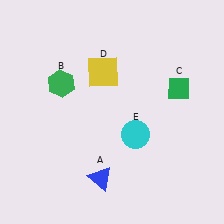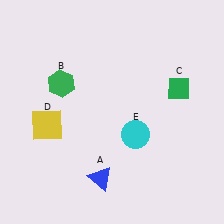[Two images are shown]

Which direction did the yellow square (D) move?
The yellow square (D) moved left.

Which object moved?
The yellow square (D) moved left.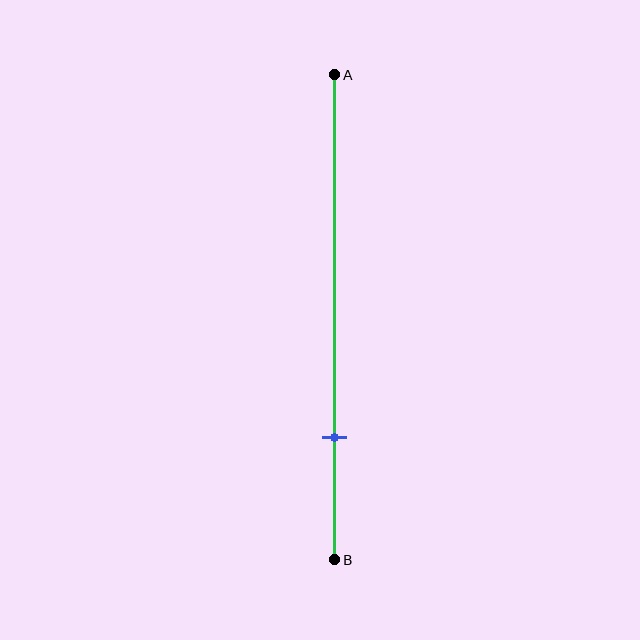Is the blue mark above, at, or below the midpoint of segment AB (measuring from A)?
The blue mark is below the midpoint of segment AB.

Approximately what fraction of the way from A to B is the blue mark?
The blue mark is approximately 75% of the way from A to B.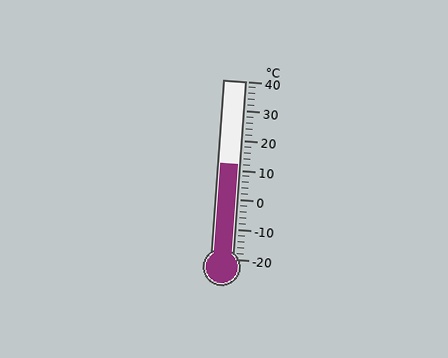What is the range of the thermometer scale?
The thermometer scale ranges from -20°C to 40°C.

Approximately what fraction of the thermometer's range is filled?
The thermometer is filled to approximately 55% of its range.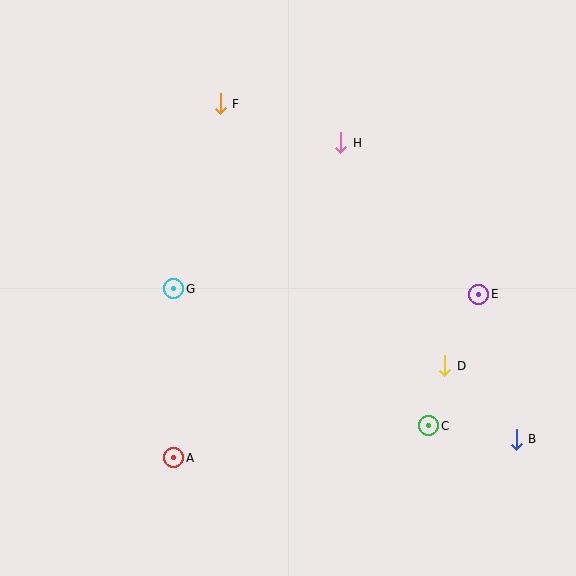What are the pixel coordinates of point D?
Point D is at (445, 366).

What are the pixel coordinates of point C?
Point C is at (429, 426).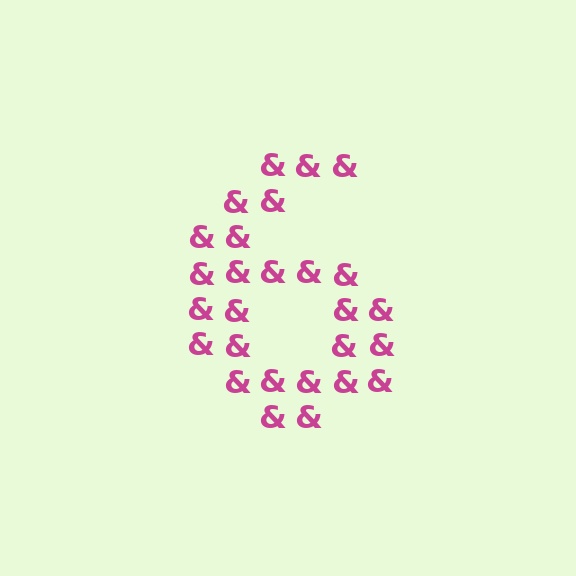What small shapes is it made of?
It is made of small ampersands.